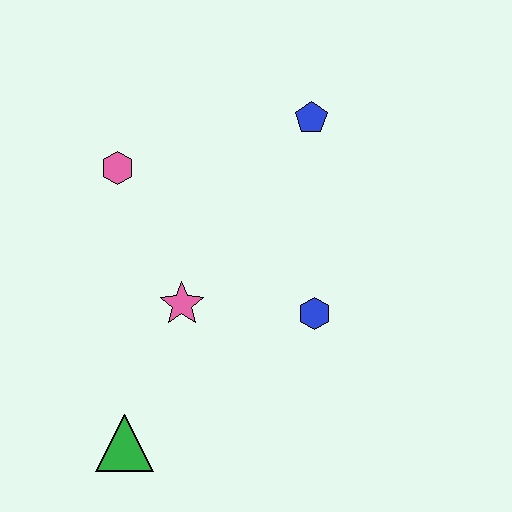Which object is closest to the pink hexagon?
The pink star is closest to the pink hexagon.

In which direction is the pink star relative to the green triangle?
The pink star is above the green triangle.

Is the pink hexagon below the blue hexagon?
No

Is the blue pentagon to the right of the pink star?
Yes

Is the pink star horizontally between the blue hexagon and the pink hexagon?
Yes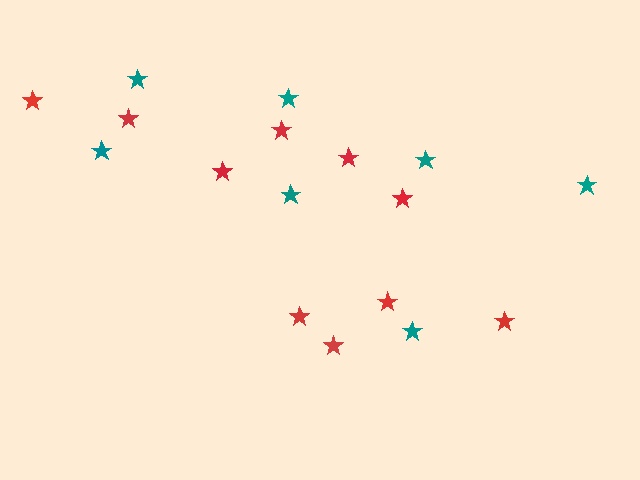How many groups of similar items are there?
There are 2 groups: one group of red stars (10) and one group of teal stars (7).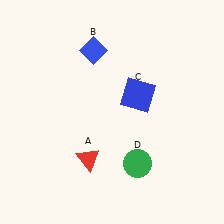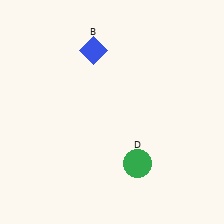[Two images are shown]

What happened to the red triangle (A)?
The red triangle (A) was removed in Image 2. It was in the bottom-left area of Image 1.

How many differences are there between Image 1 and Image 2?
There are 2 differences between the two images.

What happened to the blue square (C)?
The blue square (C) was removed in Image 2. It was in the top-right area of Image 1.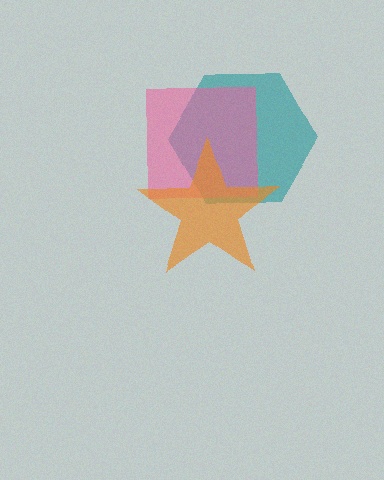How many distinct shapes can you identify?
There are 3 distinct shapes: a teal hexagon, a pink square, an orange star.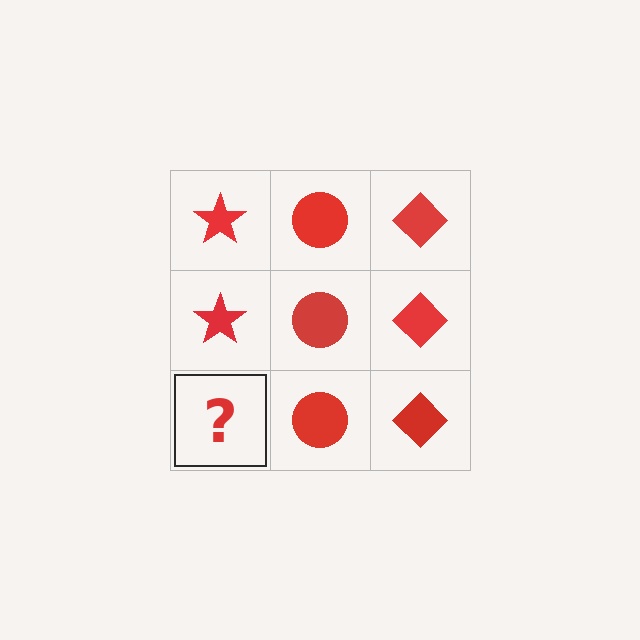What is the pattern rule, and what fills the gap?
The rule is that each column has a consistent shape. The gap should be filled with a red star.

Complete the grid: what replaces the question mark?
The question mark should be replaced with a red star.